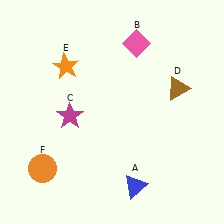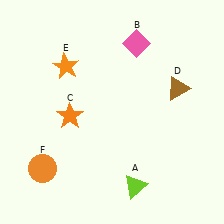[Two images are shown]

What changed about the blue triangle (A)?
In Image 1, A is blue. In Image 2, it changed to lime.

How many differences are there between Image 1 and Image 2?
There are 2 differences between the two images.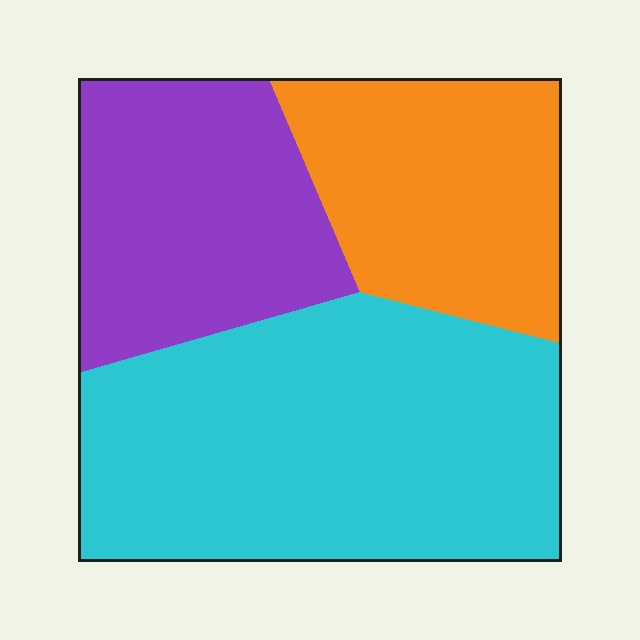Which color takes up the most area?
Cyan, at roughly 50%.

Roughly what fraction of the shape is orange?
Orange covers around 25% of the shape.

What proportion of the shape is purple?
Purple covers about 25% of the shape.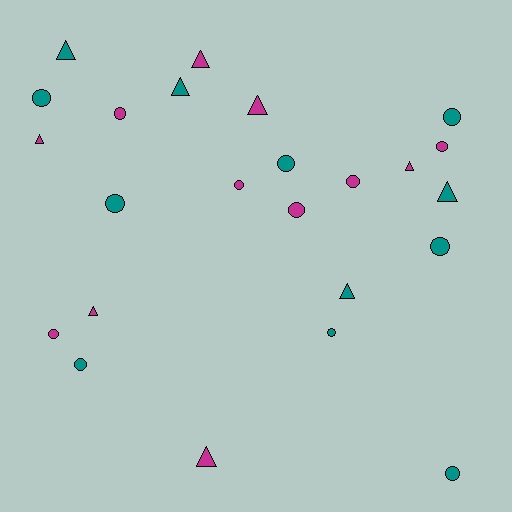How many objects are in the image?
There are 24 objects.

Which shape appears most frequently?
Circle, with 14 objects.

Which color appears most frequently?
Teal, with 12 objects.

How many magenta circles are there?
There are 6 magenta circles.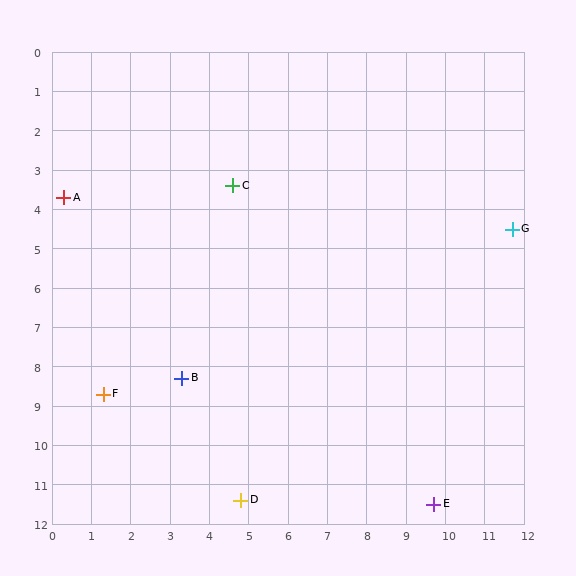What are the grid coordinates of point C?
Point C is at approximately (4.6, 3.4).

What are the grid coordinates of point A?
Point A is at approximately (0.3, 3.7).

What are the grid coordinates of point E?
Point E is at approximately (9.7, 11.5).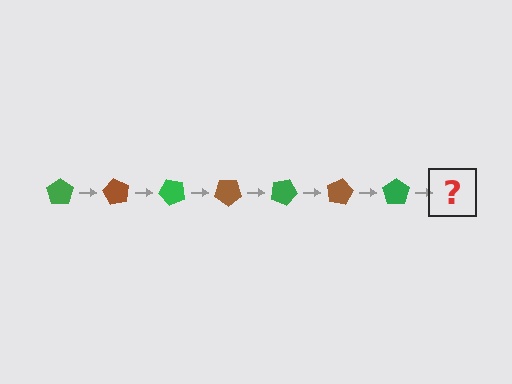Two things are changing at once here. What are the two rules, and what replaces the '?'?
The two rules are that it rotates 60 degrees each step and the color cycles through green and brown. The '?' should be a brown pentagon, rotated 420 degrees from the start.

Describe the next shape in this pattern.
It should be a brown pentagon, rotated 420 degrees from the start.